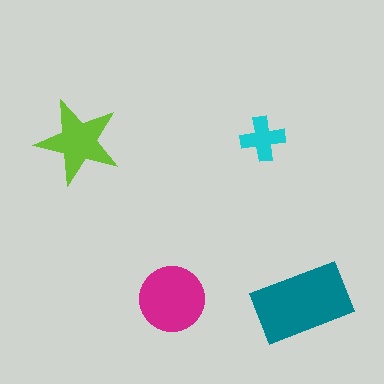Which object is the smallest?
The cyan cross.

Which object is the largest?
The teal rectangle.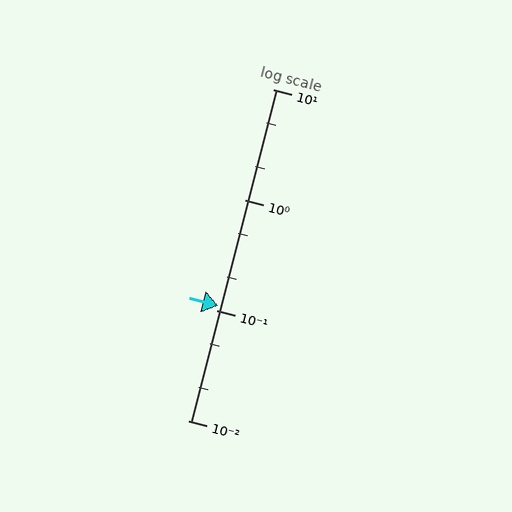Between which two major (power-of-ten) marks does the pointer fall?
The pointer is between 0.1 and 1.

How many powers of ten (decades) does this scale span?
The scale spans 3 decades, from 0.01 to 10.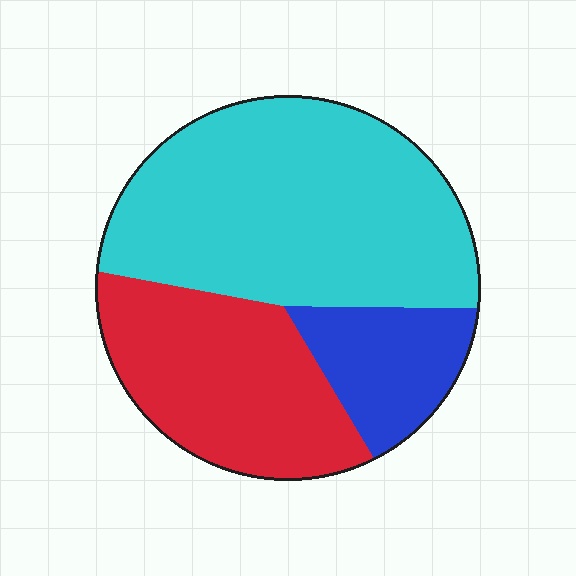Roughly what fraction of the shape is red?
Red covers about 30% of the shape.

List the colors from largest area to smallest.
From largest to smallest: cyan, red, blue.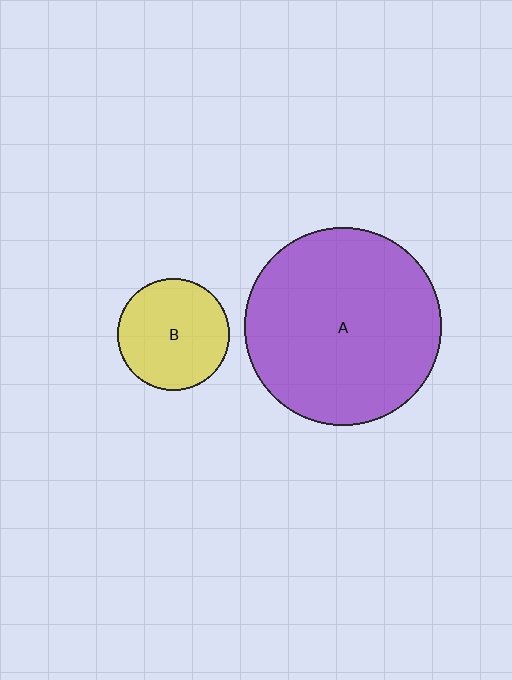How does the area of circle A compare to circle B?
Approximately 3.1 times.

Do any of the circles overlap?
No, none of the circles overlap.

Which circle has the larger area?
Circle A (purple).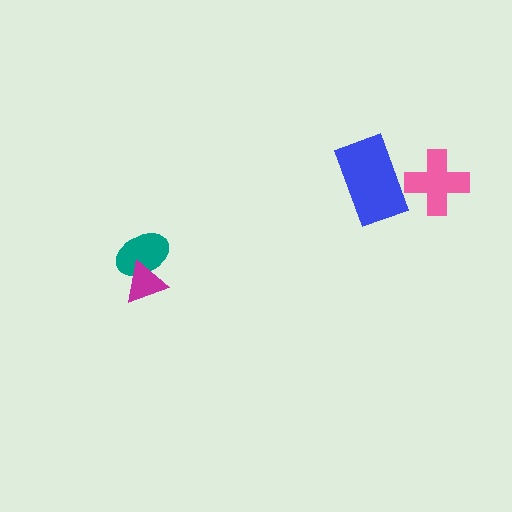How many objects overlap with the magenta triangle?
1 object overlaps with the magenta triangle.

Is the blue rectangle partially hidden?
Yes, it is partially covered by another shape.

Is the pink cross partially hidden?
No, no other shape covers it.